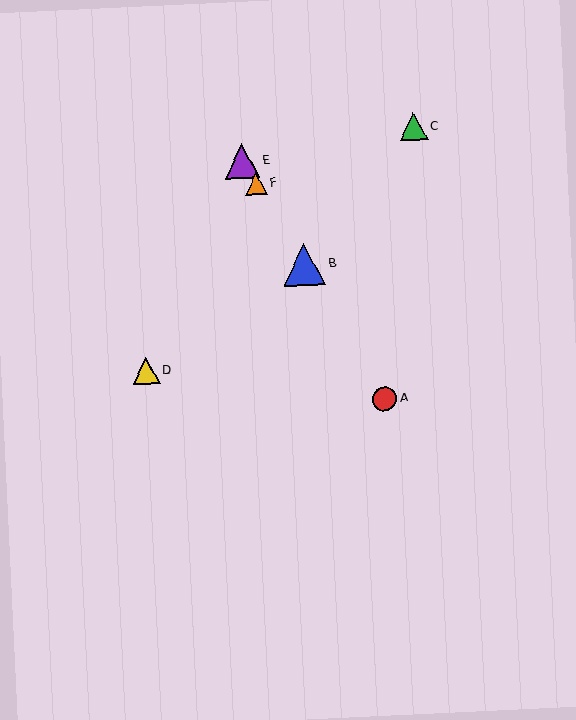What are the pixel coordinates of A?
Object A is at (385, 399).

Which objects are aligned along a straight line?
Objects A, B, E, F are aligned along a straight line.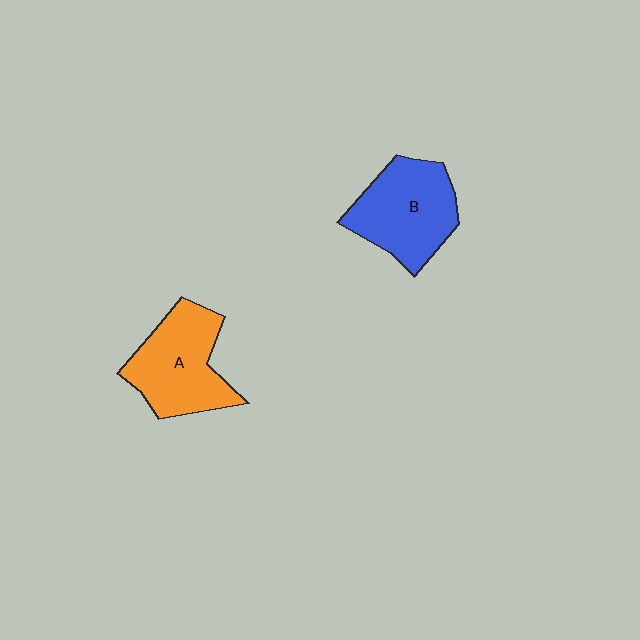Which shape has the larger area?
Shape B (blue).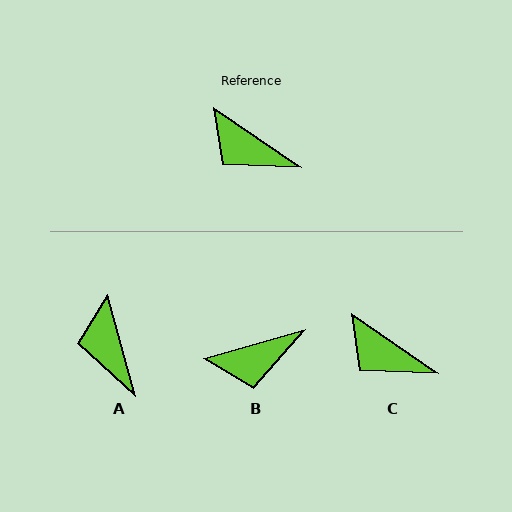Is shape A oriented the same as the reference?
No, it is off by about 40 degrees.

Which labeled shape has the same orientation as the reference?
C.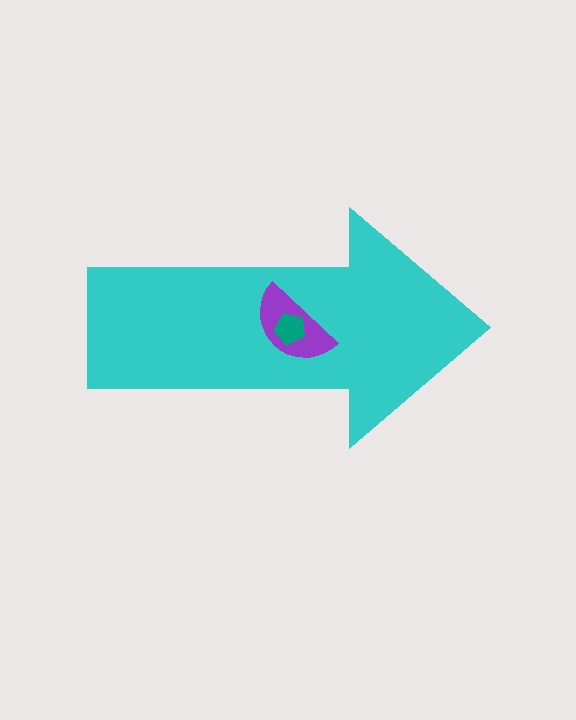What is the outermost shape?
The cyan arrow.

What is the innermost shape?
The teal pentagon.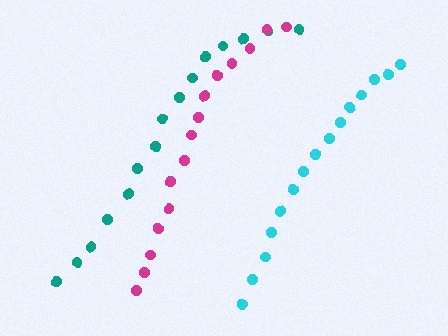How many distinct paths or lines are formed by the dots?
There are 3 distinct paths.